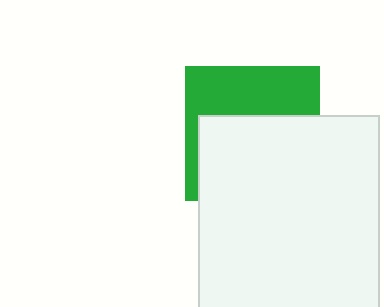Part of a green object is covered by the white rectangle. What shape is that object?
It is a square.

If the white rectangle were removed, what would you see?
You would see the complete green square.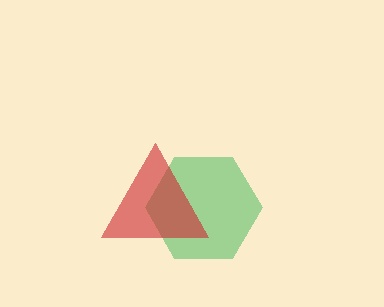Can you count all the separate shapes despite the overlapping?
Yes, there are 2 separate shapes.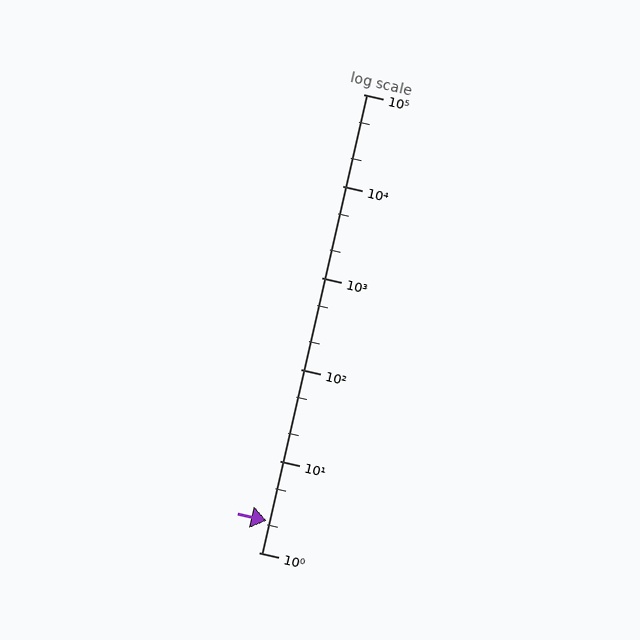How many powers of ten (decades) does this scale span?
The scale spans 5 decades, from 1 to 100000.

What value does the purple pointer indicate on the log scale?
The pointer indicates approximately 2.2.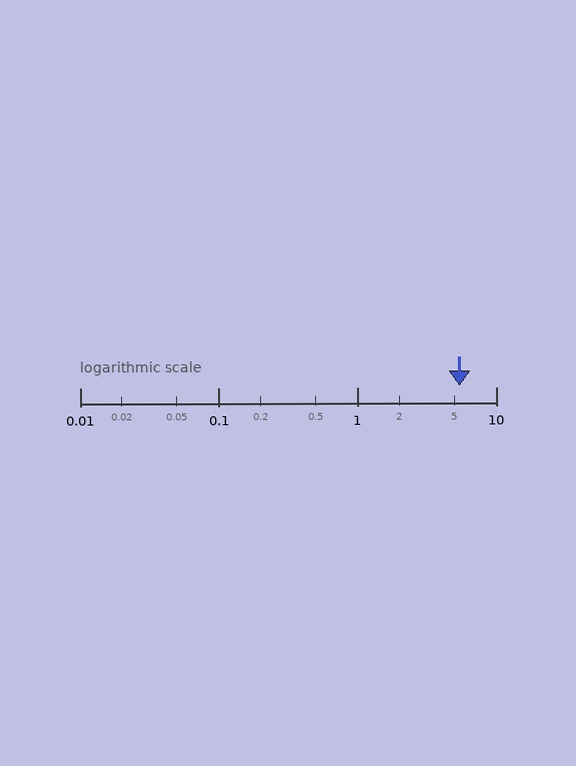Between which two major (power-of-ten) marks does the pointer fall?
The pointer is between 1 and 10.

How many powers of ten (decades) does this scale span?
The scale spans 3 decades, from 0.01 to 10.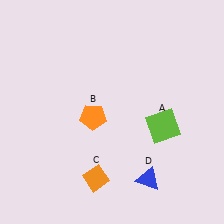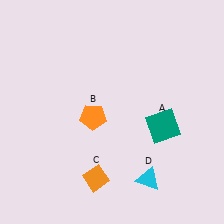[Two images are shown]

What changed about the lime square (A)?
In Image 1, A is lime. In Image 2, it changed to teal.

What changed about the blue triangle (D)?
In Image 1, D is blue. In Image 2, it changed to cyan.